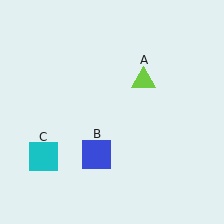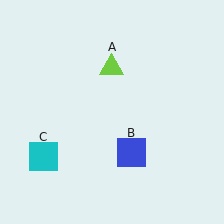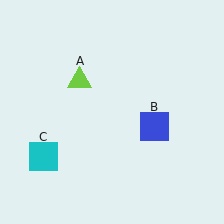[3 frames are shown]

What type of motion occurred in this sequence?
The lime triangle (object A), blue square (object B) rotated counterclockwise around the center of the scene.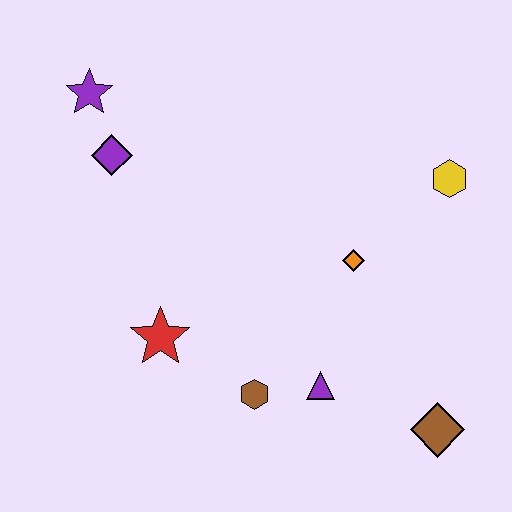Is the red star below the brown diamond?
No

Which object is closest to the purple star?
The purple diamond is closest to the purple star.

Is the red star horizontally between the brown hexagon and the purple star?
Yes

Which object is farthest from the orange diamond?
The purple star is farthest from the orange diamond.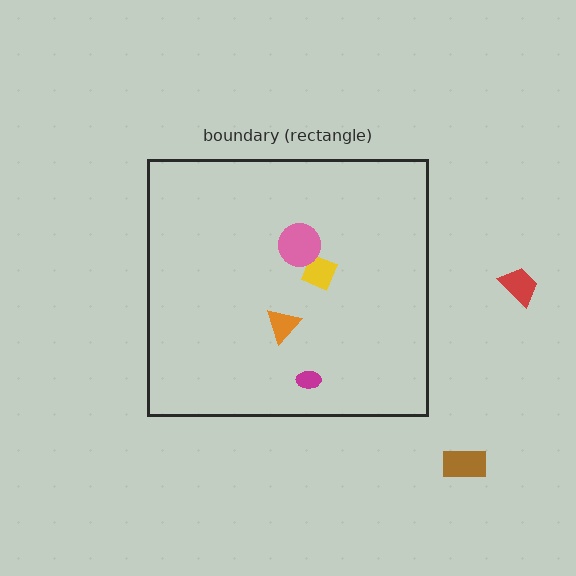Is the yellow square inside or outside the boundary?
Inside.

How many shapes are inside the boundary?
4 inside, 2 outside.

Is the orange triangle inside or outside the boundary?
Inside.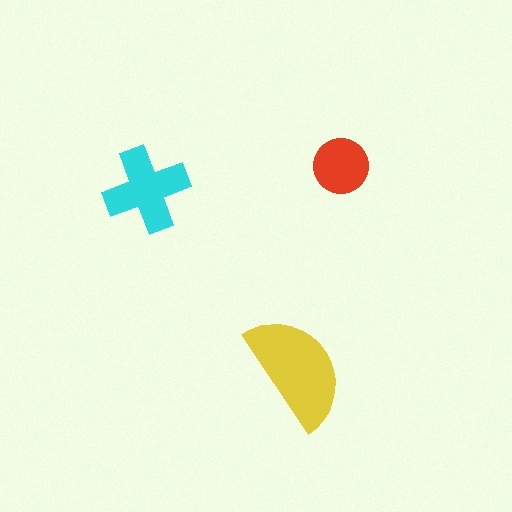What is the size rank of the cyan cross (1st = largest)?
2nd.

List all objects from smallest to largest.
The red circle, the cyan cross, the yellow semicircle.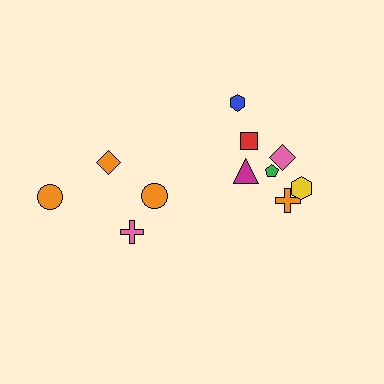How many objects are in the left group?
There are 4 objects.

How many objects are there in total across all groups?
There are 11 objects.